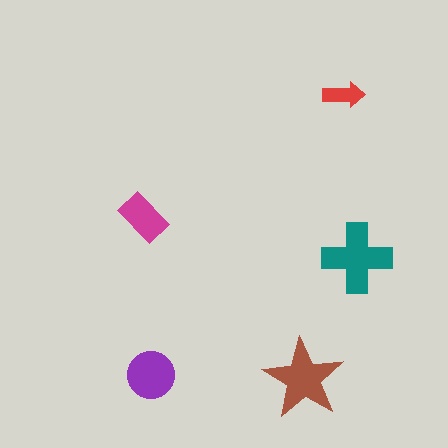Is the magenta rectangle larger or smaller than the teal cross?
Smaller.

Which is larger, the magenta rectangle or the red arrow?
The magenta rectangle.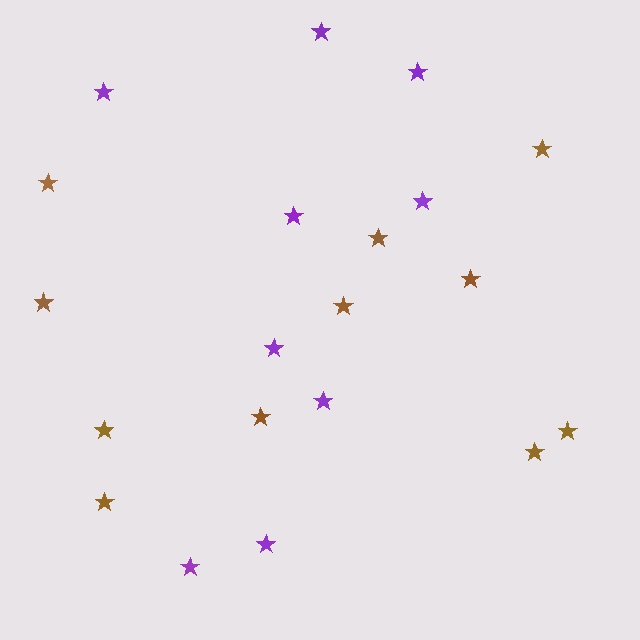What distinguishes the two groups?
There are 2 groups: one group of purple stars (9) and one group of brown stars (11).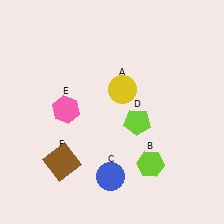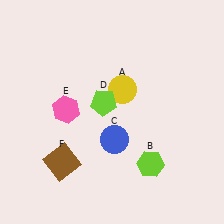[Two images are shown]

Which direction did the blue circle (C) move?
The blue circle (C) moved up.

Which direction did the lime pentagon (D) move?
The lime pentagon (D) moved left.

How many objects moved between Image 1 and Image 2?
2 objects moved between the two images.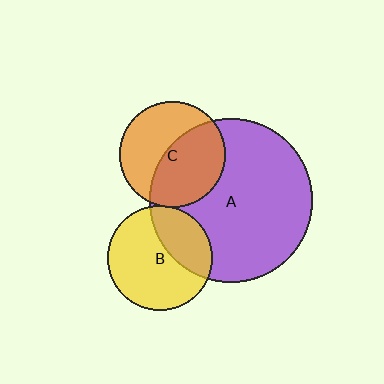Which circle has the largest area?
Circle A (purple).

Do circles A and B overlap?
Yes.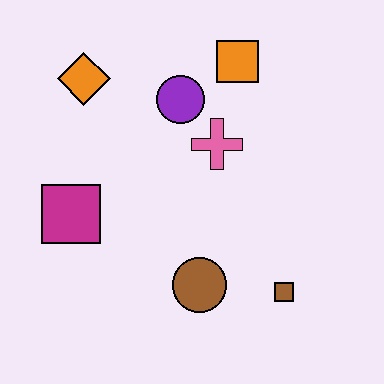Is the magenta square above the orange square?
No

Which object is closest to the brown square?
The brown circle is closest to the brown square.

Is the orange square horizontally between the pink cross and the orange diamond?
No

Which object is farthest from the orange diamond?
The brown square is farthest from the orange diamond.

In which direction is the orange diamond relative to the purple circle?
The orange diamond is to the left of the purple circle.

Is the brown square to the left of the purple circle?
No